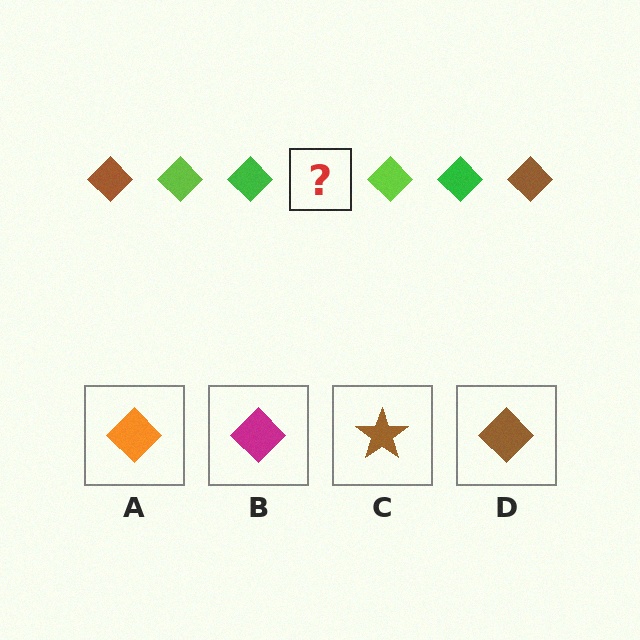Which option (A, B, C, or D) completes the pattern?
D.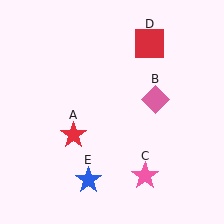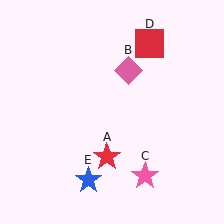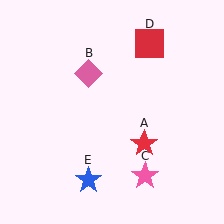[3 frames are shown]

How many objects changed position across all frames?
2 objects changed position: red star (object A), pink diamond (object B).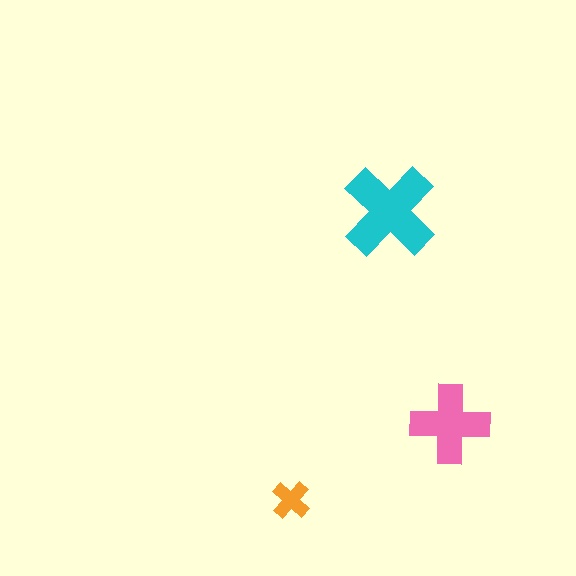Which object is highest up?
The cyan cross is topmost.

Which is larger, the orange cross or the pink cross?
The pink one.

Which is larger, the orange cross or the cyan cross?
The cyan one.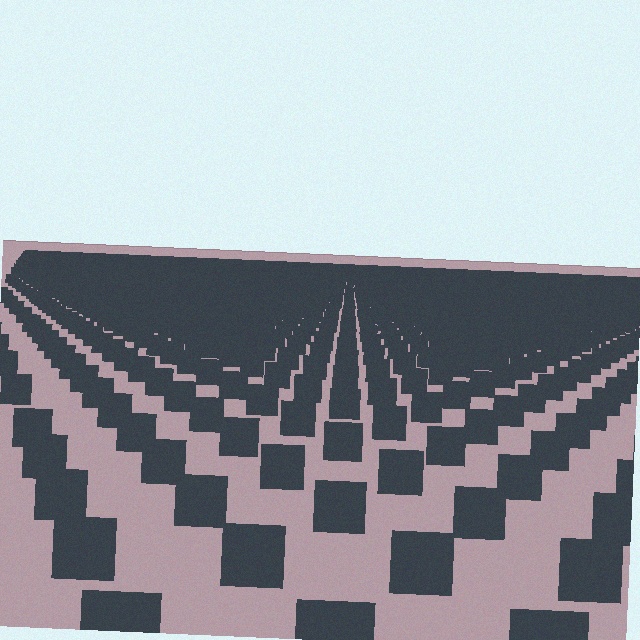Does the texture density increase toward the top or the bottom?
Density increases toward the top.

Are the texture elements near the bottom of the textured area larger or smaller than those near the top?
Larger. Near the bottom, elements are closer to the viewer and appear at a bigger on-screen size.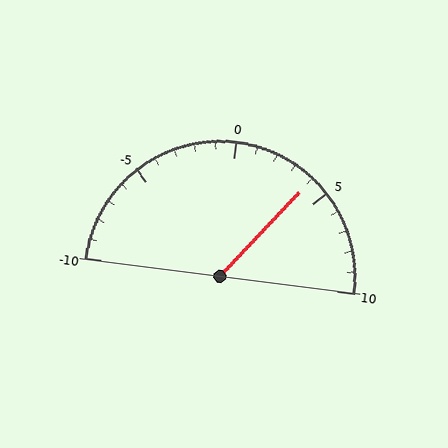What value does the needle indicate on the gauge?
The needle indicates approximately 4.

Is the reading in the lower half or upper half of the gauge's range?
The reading is in the upper half of the range (-10 to 10).